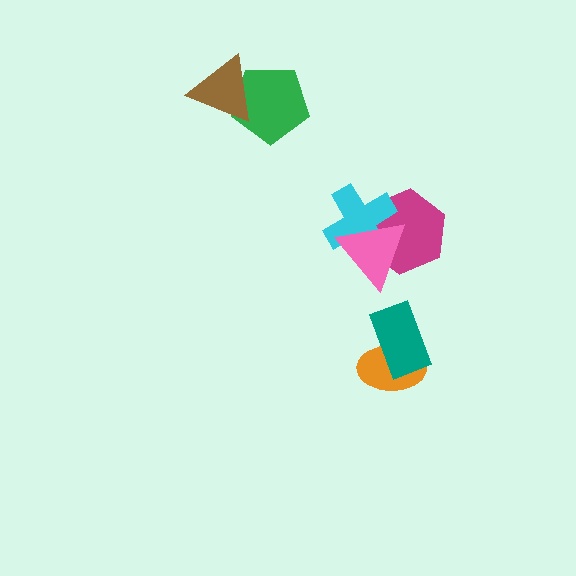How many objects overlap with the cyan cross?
2 objects overlap with the cyan cross.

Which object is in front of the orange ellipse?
The teal rectangle is in front of the orange ellipse.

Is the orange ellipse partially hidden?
Yes, it is partially covered by another shape.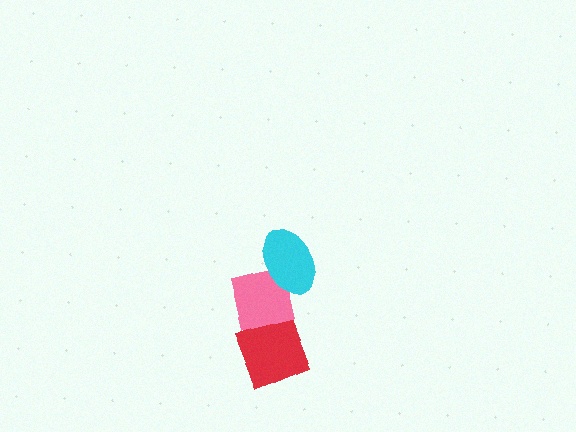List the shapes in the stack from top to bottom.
From top to bottom: the cyan ellipse, the pink square, the red diamond.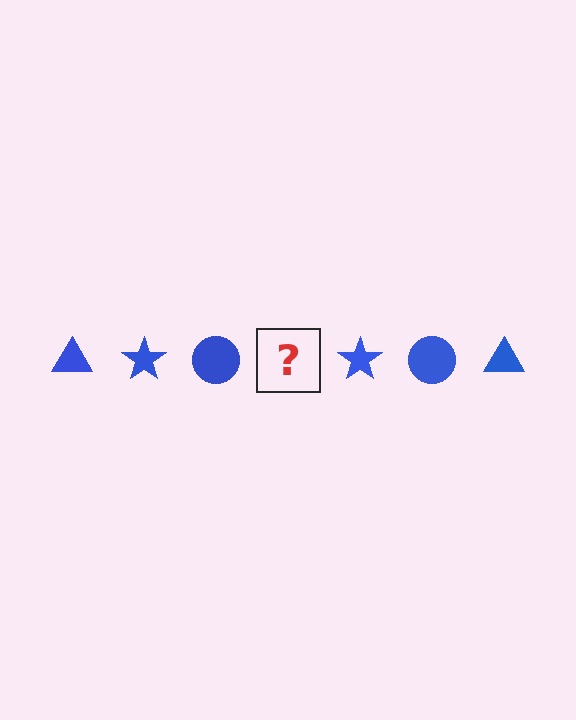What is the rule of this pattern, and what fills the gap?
The rule is that the pattern cycles through triangle, star, circle shapes in blue. The gap should be filled with a blue triangle.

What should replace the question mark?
The question mark should be replaced with a blue triangle.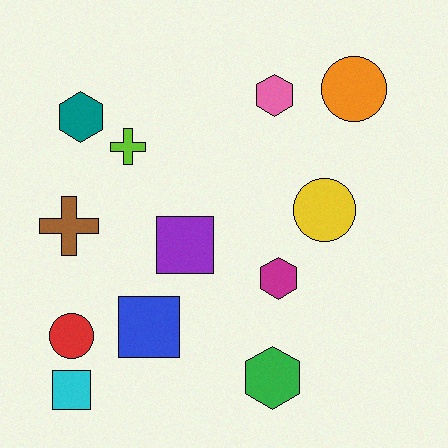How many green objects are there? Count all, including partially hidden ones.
There is 1 green object.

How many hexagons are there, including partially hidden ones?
There are 4 hexagons.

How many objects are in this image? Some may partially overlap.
There are 12 objects.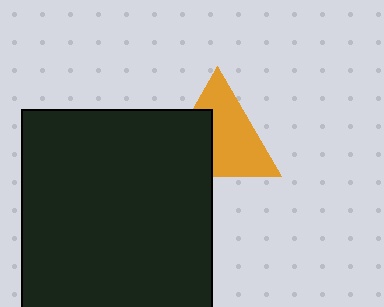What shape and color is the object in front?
The object in front is a black rectangle.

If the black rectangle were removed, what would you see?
You would see the complete orange triangle.